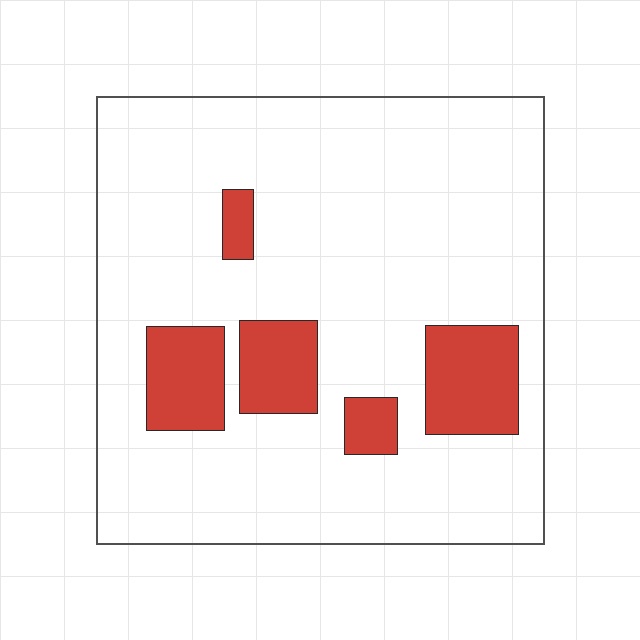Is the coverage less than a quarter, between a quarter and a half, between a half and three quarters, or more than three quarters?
Less than a quarter.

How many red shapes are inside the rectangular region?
5.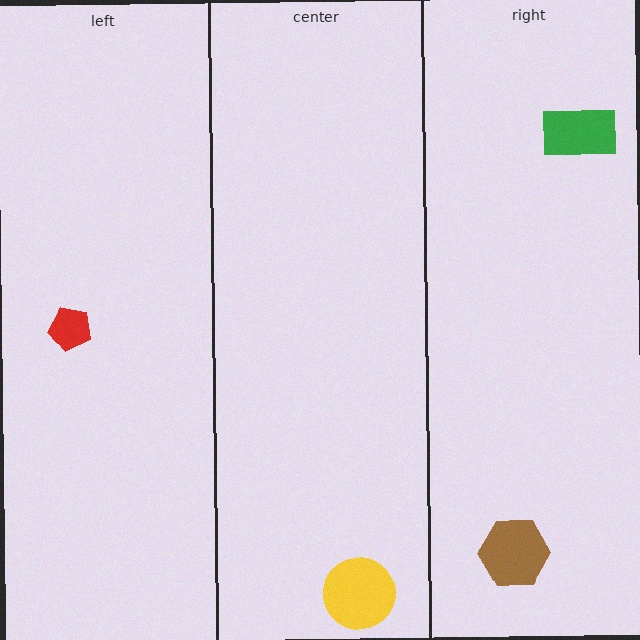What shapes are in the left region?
The red pentagon.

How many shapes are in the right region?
2.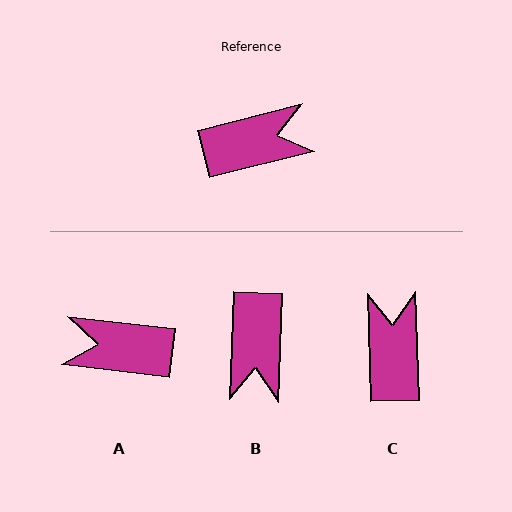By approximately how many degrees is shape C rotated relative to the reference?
Approximately 78 degrees counter-clockwise.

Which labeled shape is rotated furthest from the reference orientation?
A, about 159 degrees away.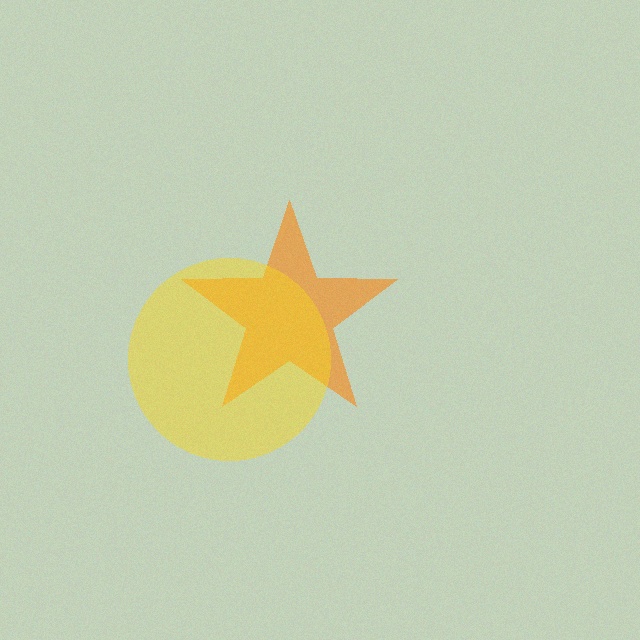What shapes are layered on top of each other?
The layered shapes are: an orange star, a yellow circle.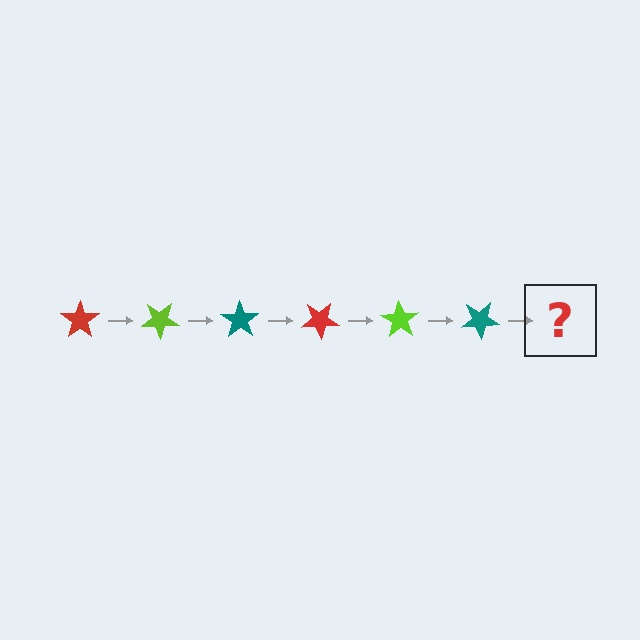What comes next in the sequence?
The next element should be a red star, rotated 210 degrees from the start.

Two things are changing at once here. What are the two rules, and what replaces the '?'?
The two rules are that it rotates 35 degrees each step and the color cycles through red, lime, and teal. The '?' should be a red star, rotated 210 degrees from the start.